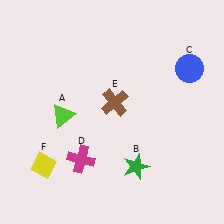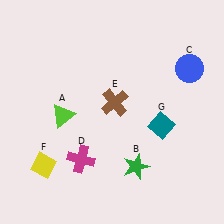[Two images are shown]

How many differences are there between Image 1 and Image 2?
There is 1 difference between the two images.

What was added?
A teal diamond (G) was added in Image 2.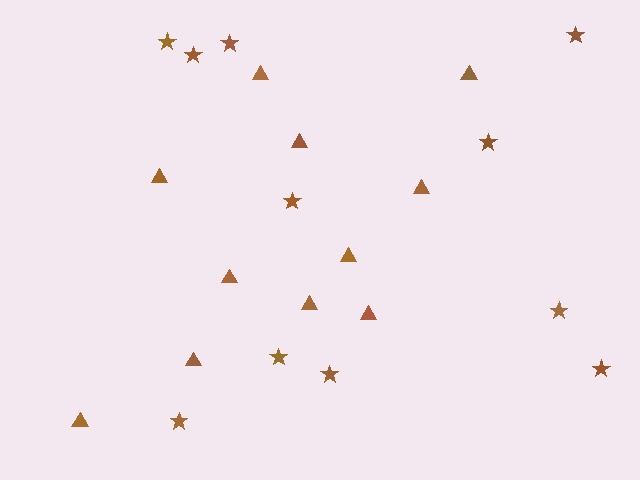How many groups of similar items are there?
There are 2 groups: one group of triangles (11) and one group of stars (11).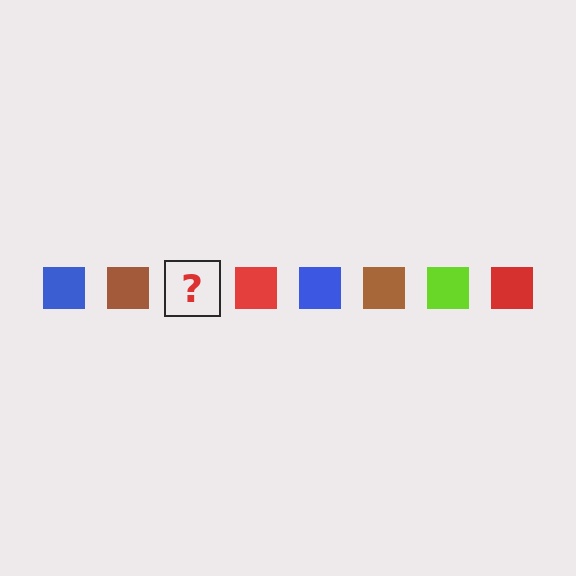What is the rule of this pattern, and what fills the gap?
The rule is that the pattern cycles through blue, brown, lime, red squares. The gap should be filled with a lime square.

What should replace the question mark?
The question mark should be replaced with a lime square.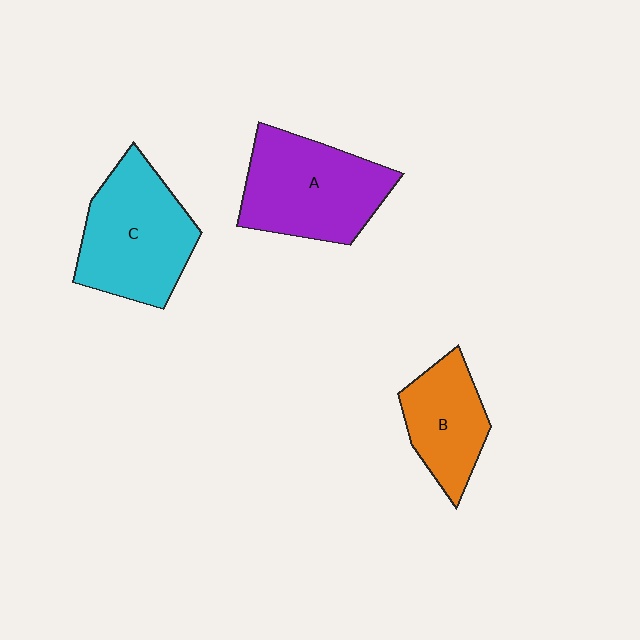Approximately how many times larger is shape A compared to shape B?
Approximately 1.5 times.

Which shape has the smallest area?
Shape B (orange).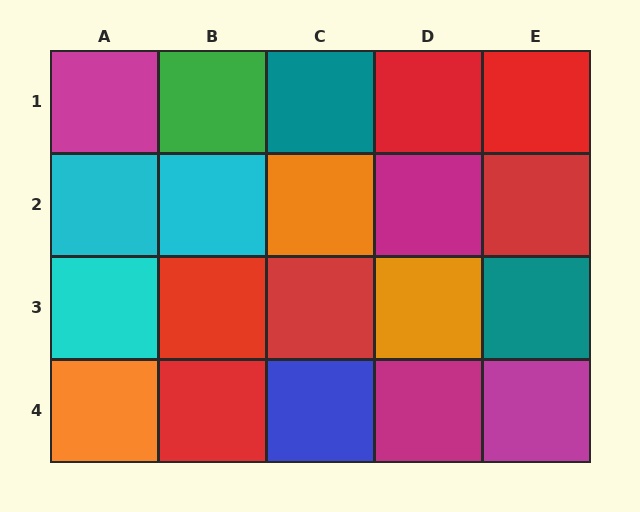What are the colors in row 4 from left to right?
Orange, red, blue, magenta, magenta.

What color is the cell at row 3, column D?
Orange.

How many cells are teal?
2 cells are teal.